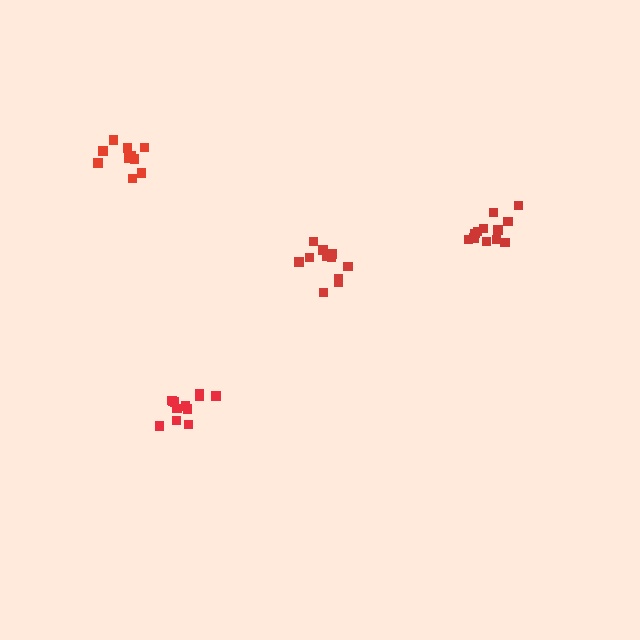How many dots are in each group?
Group 1: 11 dots, Group 2: 12 dots, Group 3: 11 dots, Group 4: 12 dots (46 total).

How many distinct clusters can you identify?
There are 4 distinct clusters.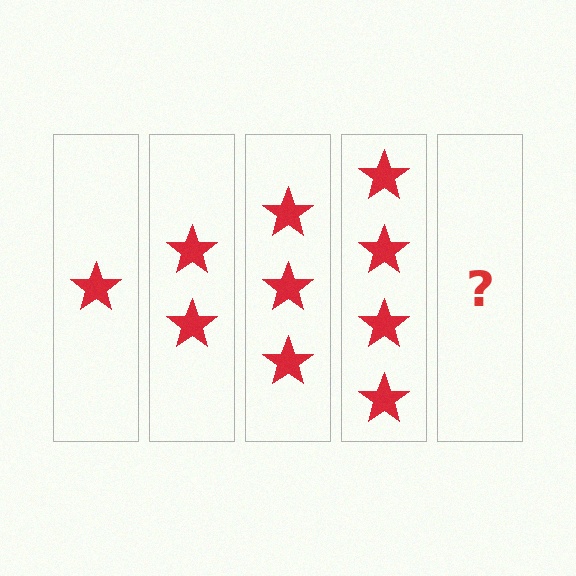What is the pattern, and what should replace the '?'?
The pattern is that each step adds one more star. The '?' should be 5 stars.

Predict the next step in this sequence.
The next step is 5 stars.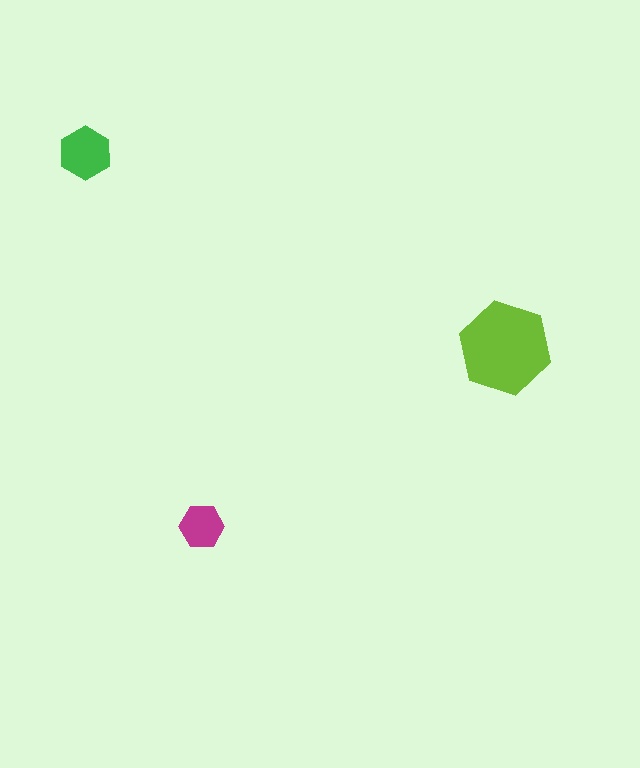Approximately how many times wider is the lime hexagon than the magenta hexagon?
About 2 times wider.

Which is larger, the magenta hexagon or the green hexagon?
The green one.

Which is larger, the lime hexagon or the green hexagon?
The lime one.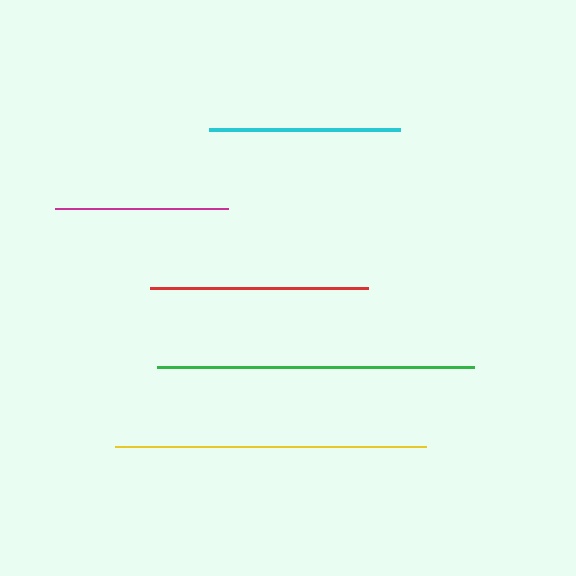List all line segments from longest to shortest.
From longest to shortest: green, yellow, red, cyan, magenta.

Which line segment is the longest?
The green line is the longest at approximately 317 pixels.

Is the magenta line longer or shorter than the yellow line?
The yellow line is longer than the magenta line.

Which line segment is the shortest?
The magenta line is the shortest at approximately 173 pixels.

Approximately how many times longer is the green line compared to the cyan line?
The green line is approximately 1.7 times the length of the cyan line.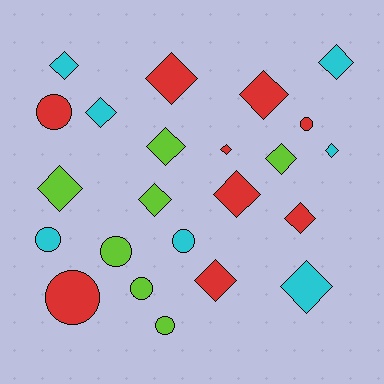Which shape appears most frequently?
Diamond, with 15 objects.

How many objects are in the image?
There are 23 objects.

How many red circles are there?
There are 3 red circles.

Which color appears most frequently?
Red, with 9 objects.